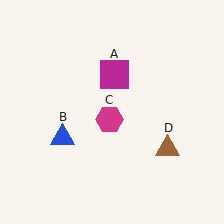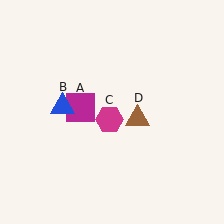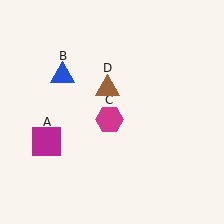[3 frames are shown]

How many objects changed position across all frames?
3 objects changed position: magenta square (object A), blue triangle (object B), brown triangle (object D).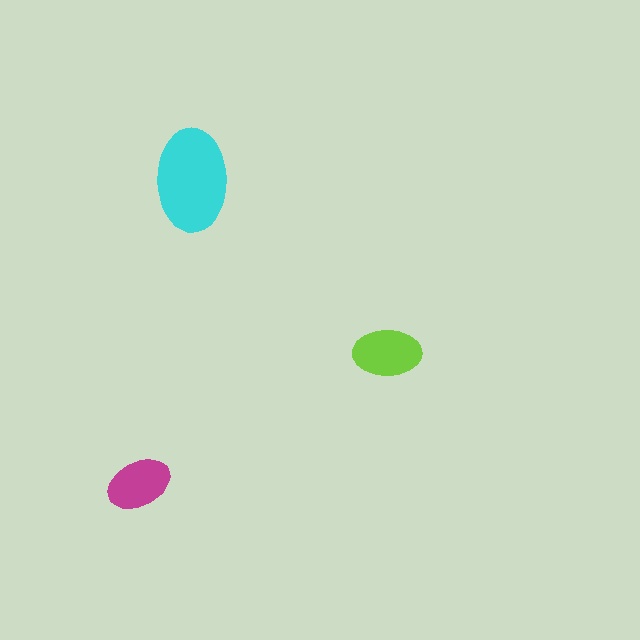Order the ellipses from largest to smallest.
the cyan one, the lime one, the magenta one.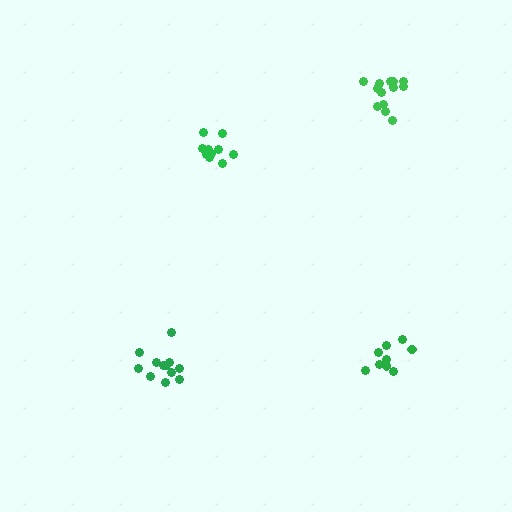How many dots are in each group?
Group 1: 12 dots, Group 2: 10 dots, Group 3: 13 dots, Group 4: 9 dots (44 total).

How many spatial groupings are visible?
There are 4 spatial groupings.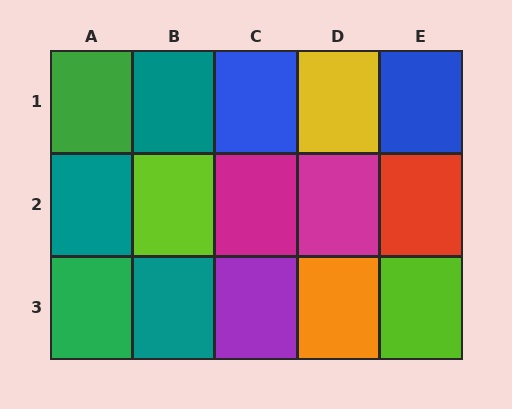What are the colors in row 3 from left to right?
Green, teal, purple, orange, lime.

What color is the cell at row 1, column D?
Yellow.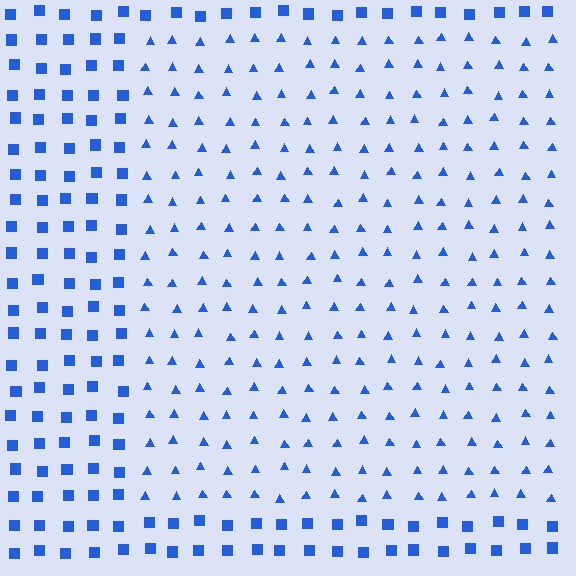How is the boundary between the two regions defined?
The boundary is defined by a change in element shape: triangles inside vs. squares outside. All elements share the same color and spacing.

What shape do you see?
I see a rectangle.